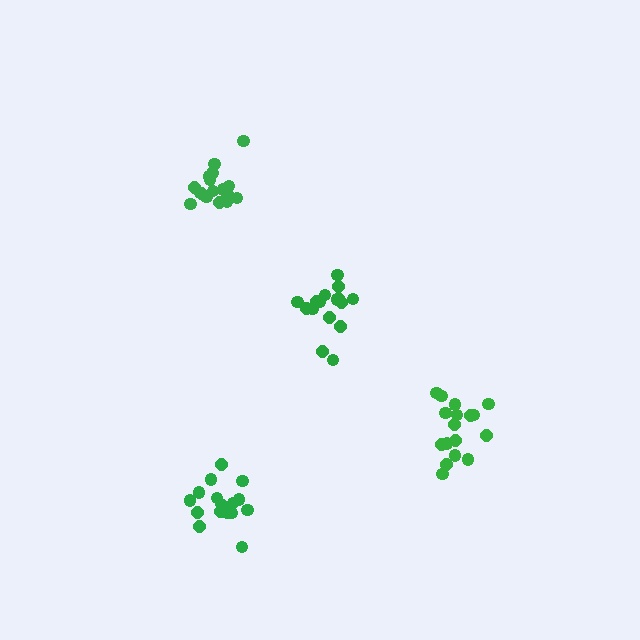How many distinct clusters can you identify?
There are 4 distinct clusters.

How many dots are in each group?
Group 1: 16 dots, Group 2: 17 dots, Group 3: 19 dots, Group 4: 17 dots (69 total).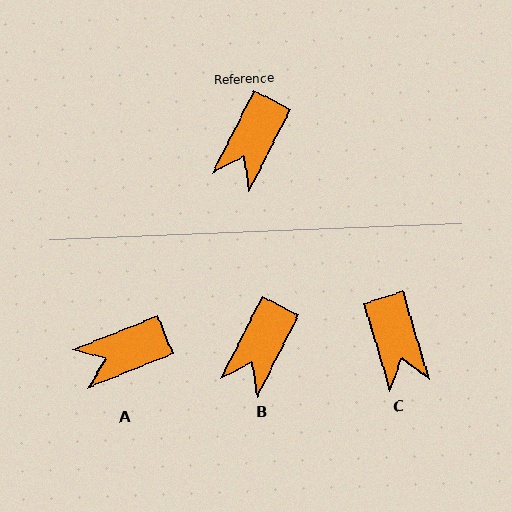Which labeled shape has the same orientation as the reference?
B.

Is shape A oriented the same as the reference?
No, it is off by about 42 degrees.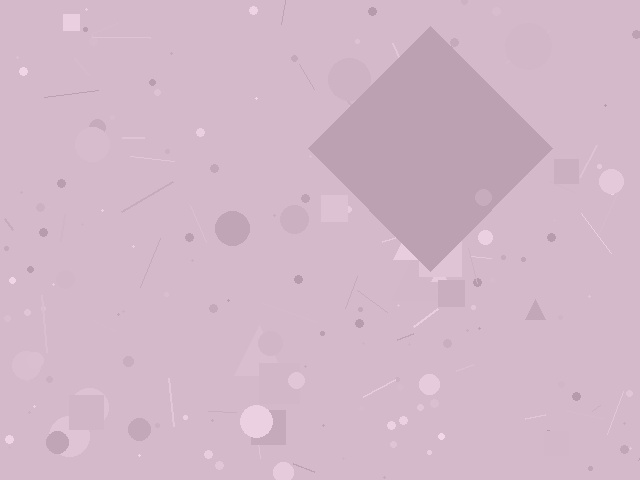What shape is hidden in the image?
A diamond is hidden in the image.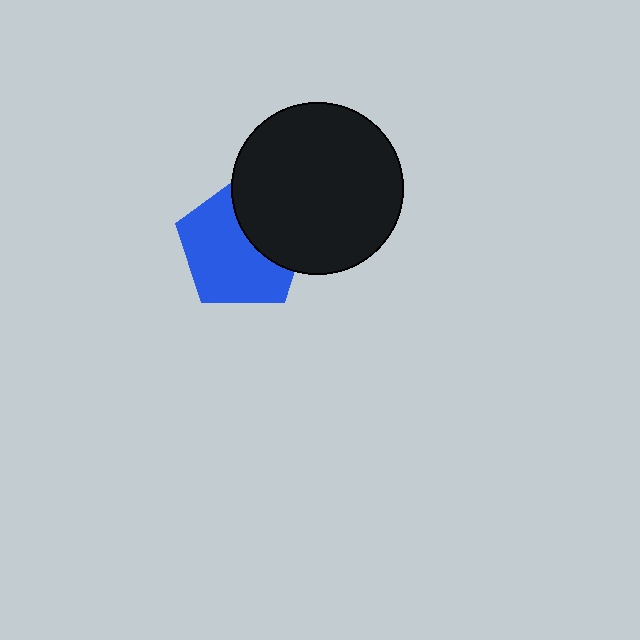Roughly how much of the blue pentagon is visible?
About half of it is visible (roughly 65%).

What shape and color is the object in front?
The object in front is a black circle.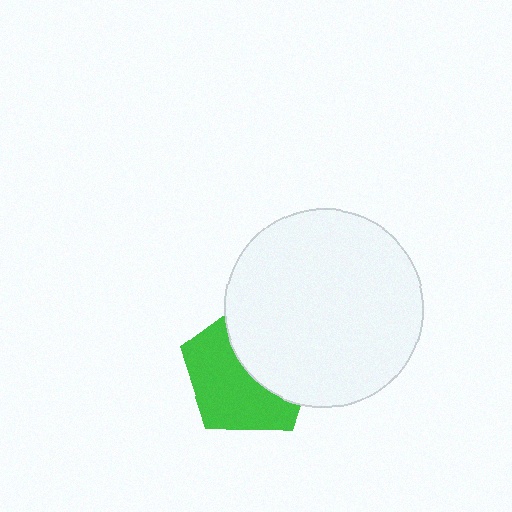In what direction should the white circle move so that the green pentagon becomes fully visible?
The white circle should move toward the upper-right. That is the shortest direction to clear the overlap and leave the green pentagon fully visible.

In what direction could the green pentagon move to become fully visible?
The green pentagon could move toward the lower-left. That would shift it out from behind the white circle entirely.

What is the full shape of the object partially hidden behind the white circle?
The partially hidden object is a green pentagon.